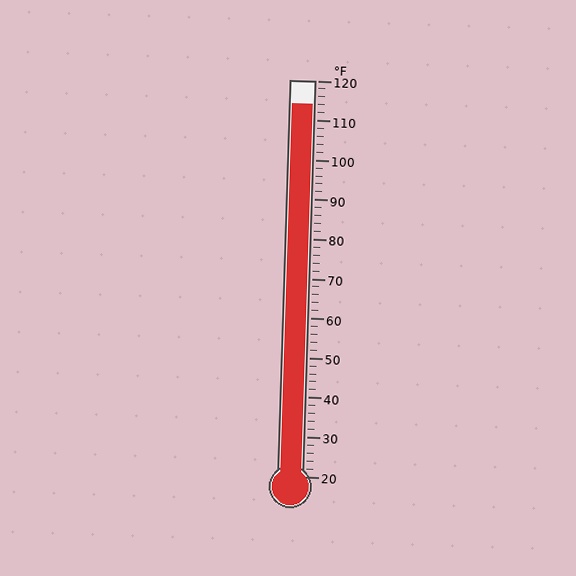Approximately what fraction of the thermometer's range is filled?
The thermometer is filled to approximately 95% of its range.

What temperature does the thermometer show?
The thermometer shows approximately 114°F.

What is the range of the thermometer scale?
The thermometer scale ranges from 20°F to 120°F.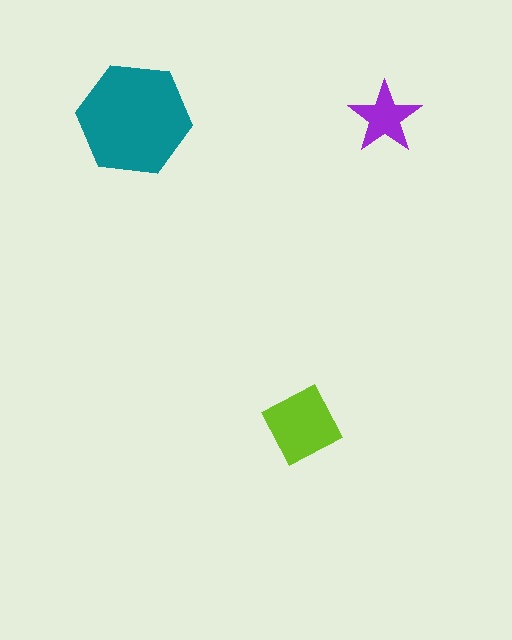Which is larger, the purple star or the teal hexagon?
The teal hexagon.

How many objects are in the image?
There are 3 objects in the image.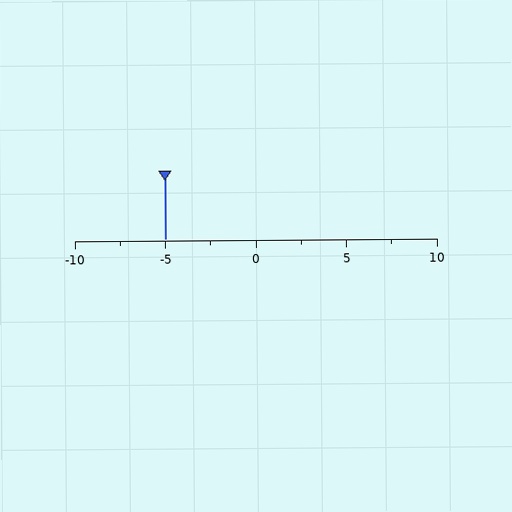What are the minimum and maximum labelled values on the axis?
The axis runs from -10 to 10.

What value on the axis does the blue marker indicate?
The marker indicates approximately -5.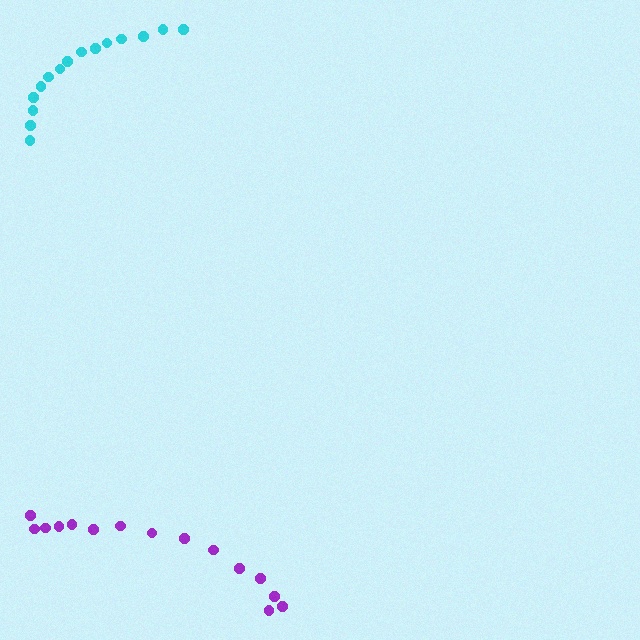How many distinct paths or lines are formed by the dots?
There are 2 distinct paths.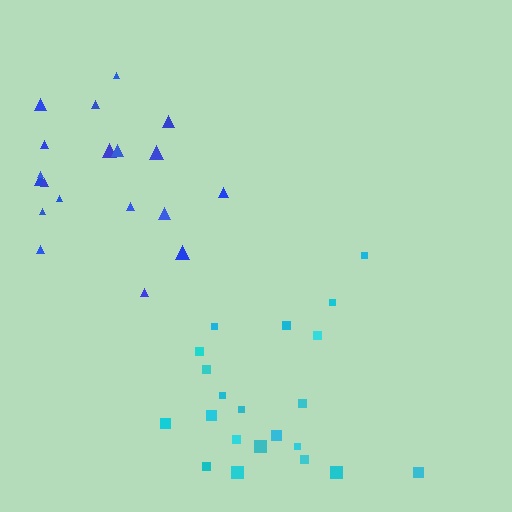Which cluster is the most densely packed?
Blue.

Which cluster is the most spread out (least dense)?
Cyan.